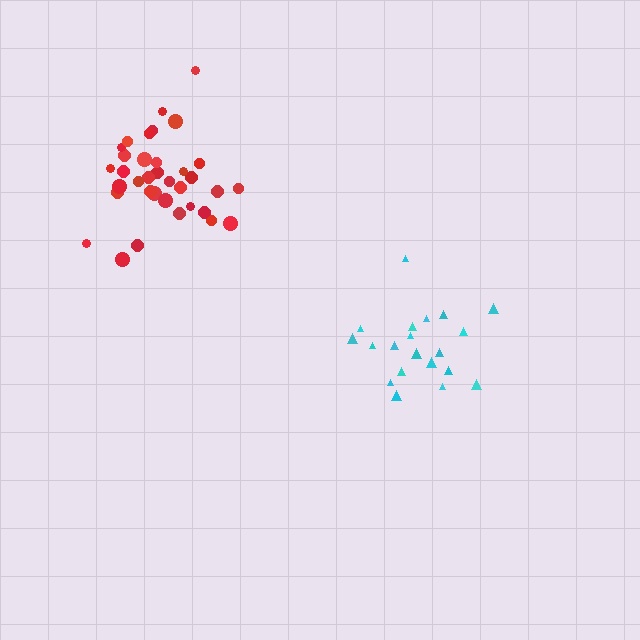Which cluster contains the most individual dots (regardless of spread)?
Red (35).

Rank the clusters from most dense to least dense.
red, cyan.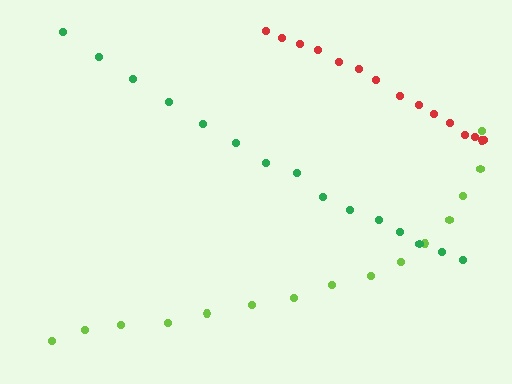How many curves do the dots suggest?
There are 3 distinct paths.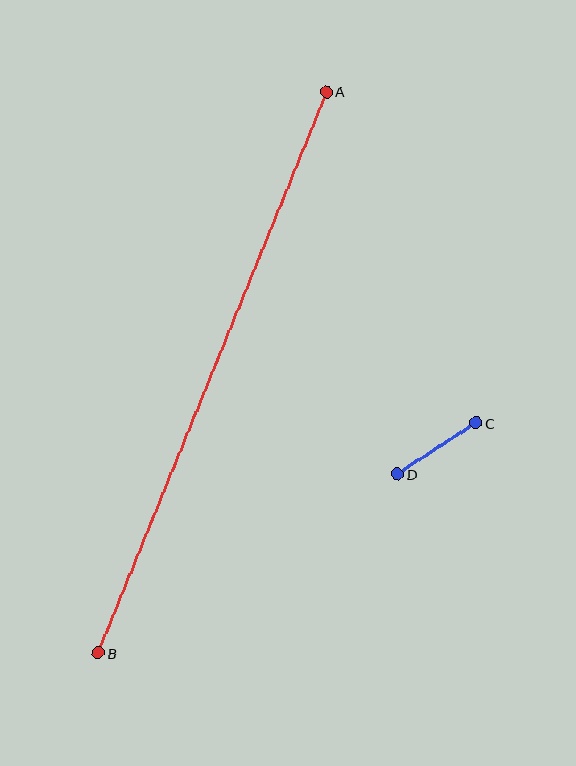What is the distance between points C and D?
The distance is approximately 94 pixels.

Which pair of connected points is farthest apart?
Points A and B are farthest apart.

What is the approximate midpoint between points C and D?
The midpoint is at approximately (437, 449) pixels.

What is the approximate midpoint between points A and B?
The midpoint is at approximately (213, 372) pixels.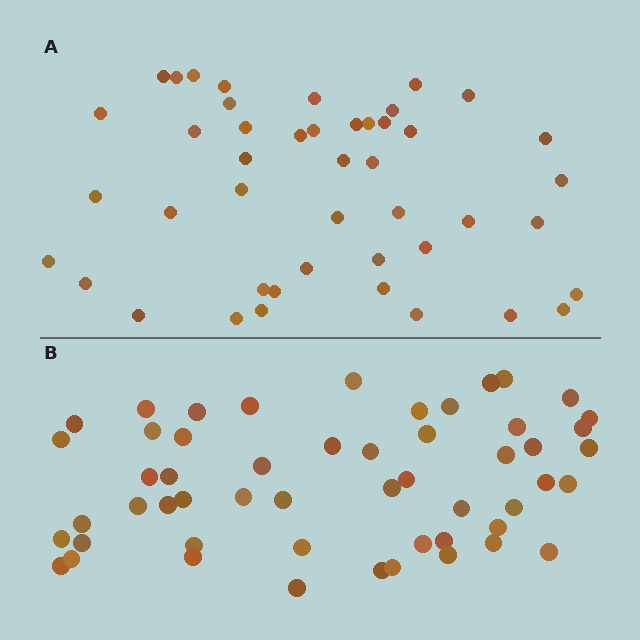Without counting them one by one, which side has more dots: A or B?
Region B (the bottom region) has more dots.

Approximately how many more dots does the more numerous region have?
Region B has roughly 8 or so more dots than region A.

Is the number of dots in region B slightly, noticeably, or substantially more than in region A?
Region B has only slightly more — the two regions are fairly close. The ratio is roughly 1.2 to 1.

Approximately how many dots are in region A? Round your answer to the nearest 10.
About 40 dots. (The exact count is 45, which rounds to 40.)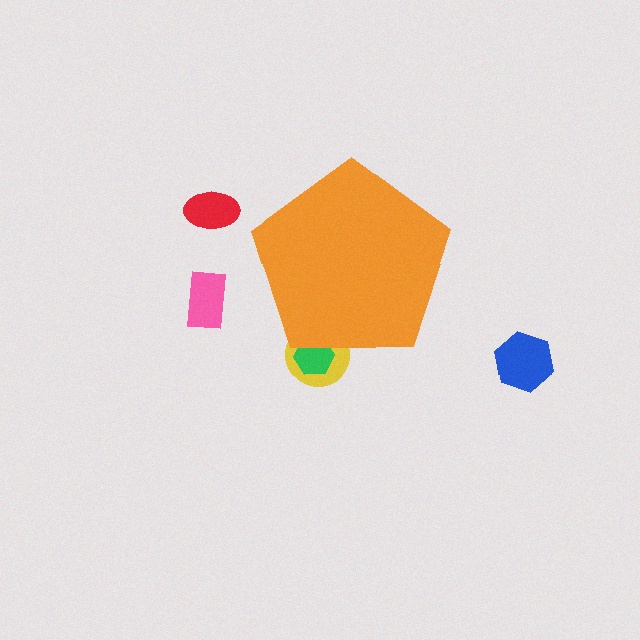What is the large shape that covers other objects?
An orange pentagon.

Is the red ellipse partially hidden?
No, the red ellipse is fully visible.